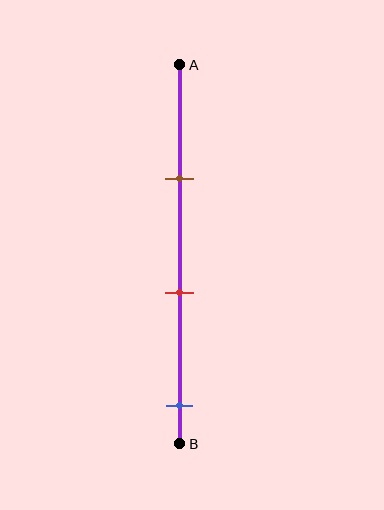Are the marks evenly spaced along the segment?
Yes, the marks are approximately evenly spaced.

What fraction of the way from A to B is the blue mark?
The blue mark is approximately 90% (0.9) of the way from A to B.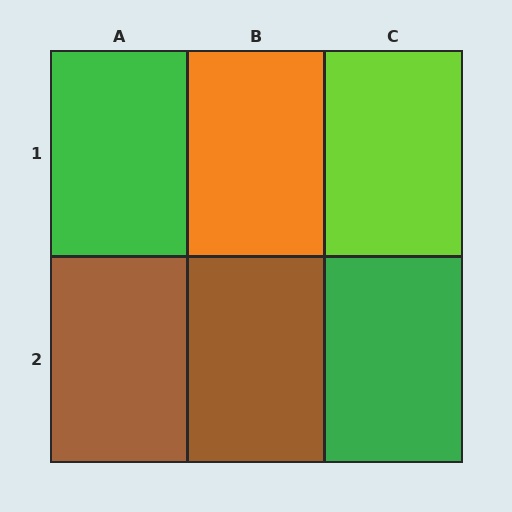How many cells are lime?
1 cell is lime.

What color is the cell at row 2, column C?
Green.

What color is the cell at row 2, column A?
Brown.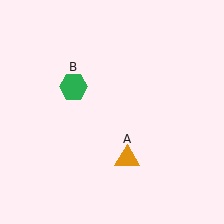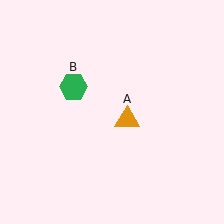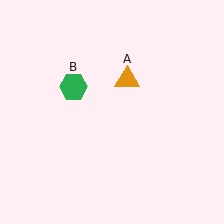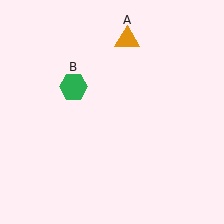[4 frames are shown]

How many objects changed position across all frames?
1 object changed position: orange triangle (object A).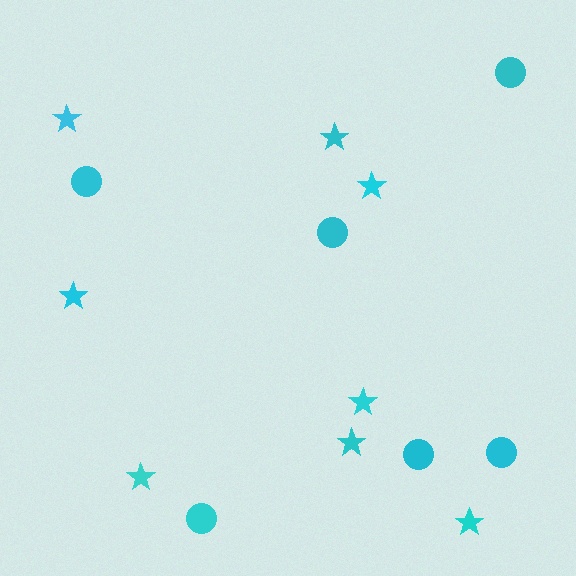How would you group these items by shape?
There are 2 groups: one group of circles (6) and one group of stars (8).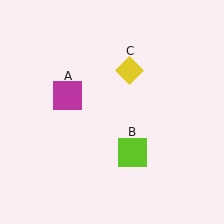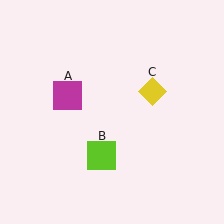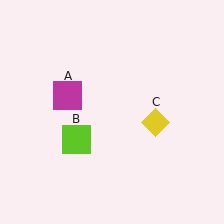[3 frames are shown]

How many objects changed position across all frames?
2 objects changed position: lime square (object B), yellow diamond (object C).